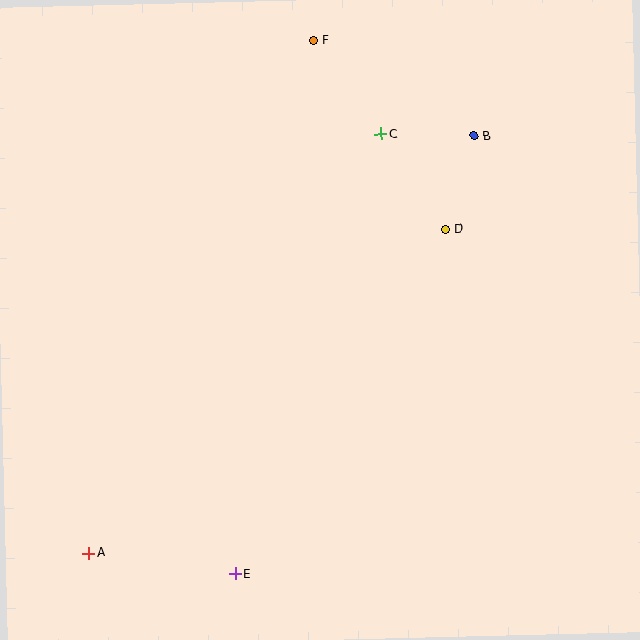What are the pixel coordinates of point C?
Point C is at (381, 134).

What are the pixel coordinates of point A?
Point A is at (88, 553).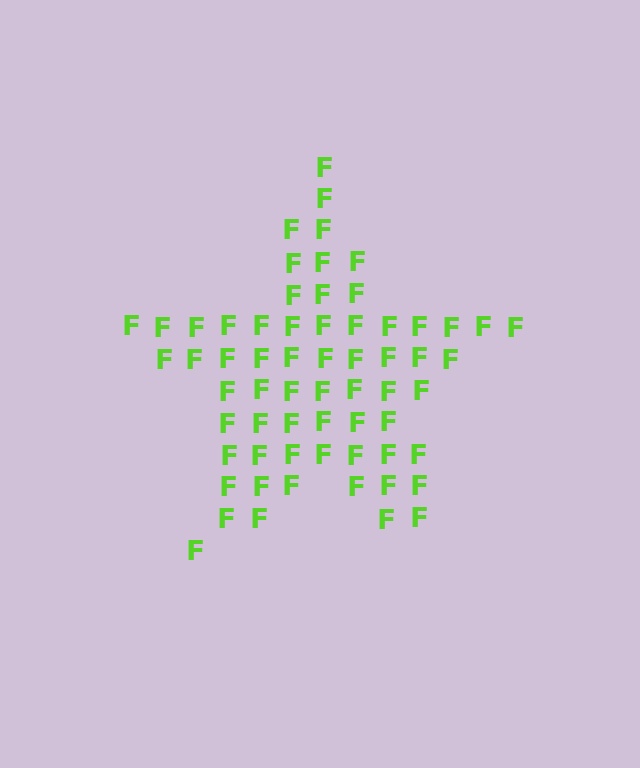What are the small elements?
The small elements are letter F's.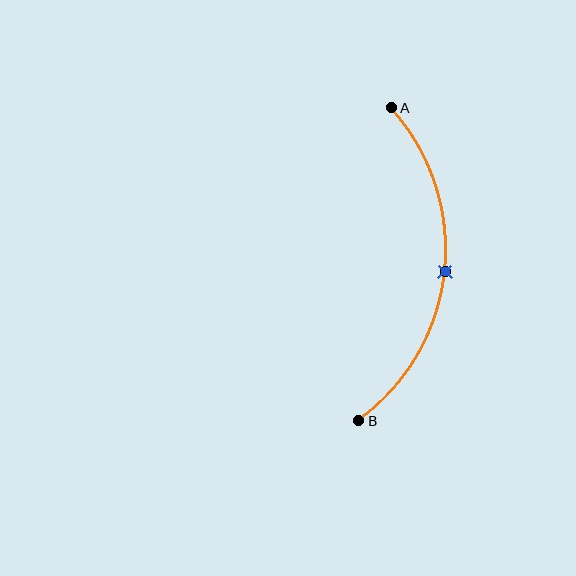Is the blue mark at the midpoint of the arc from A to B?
Yes. The blue mark lies on the arc at equal arc-length from both A and B — it is the arc midpoint.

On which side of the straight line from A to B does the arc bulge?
The arc bulges to the right of the straight line connecting A and B.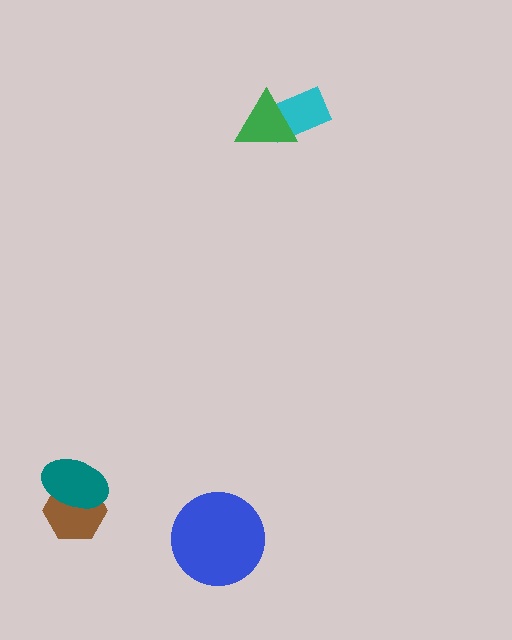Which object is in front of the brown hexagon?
The teal ellipse is in front of the brown hexagon.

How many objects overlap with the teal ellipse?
1 object overlaps with the teal ellipse.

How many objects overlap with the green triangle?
1 object overlaps with the green triangle.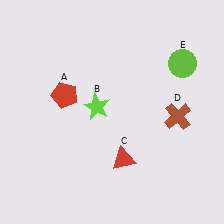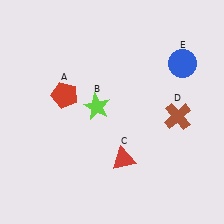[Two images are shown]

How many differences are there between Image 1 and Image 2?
There is 1 difference between the two images.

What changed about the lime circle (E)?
In Image 1, E is lime. In Image 2, it changed to blue.